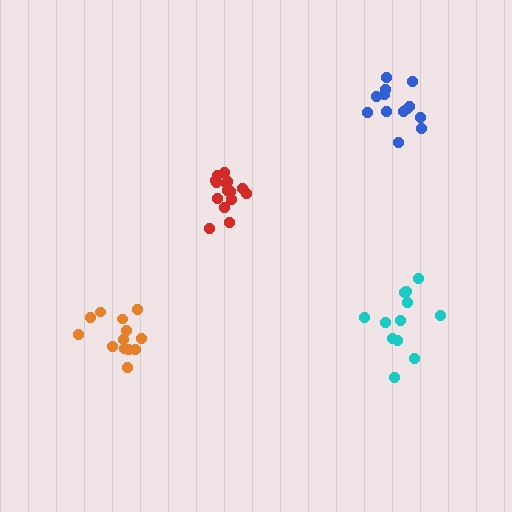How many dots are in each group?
Group 1: 13 dots, Group 2: 15 dots, Group 3: 12 dots, Group 4: 13 dots (53 total).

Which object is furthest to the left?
The orange cluster is leftmost.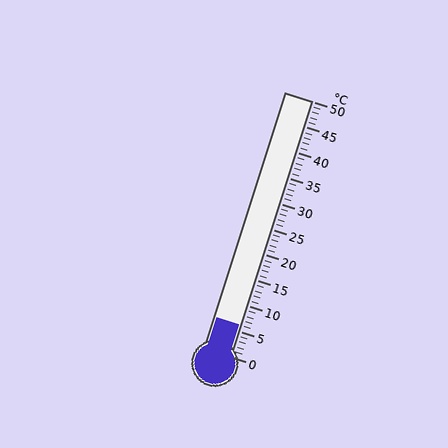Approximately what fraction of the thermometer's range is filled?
The thermometer is filled to approximately 10% of its range.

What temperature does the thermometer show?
The thermometer shows approximately 6°C.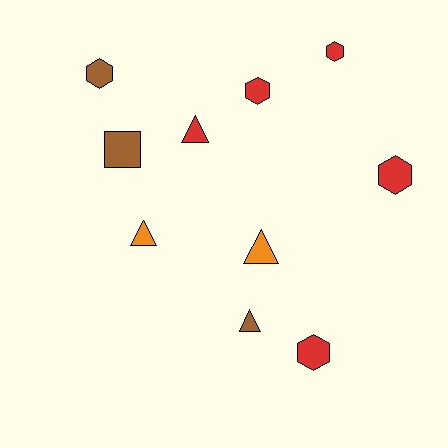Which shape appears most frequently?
Hexagon, with 5 objects.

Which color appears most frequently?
Red, with 5 objects.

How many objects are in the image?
There are 10 objects.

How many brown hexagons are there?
There is 1 brown hexagon.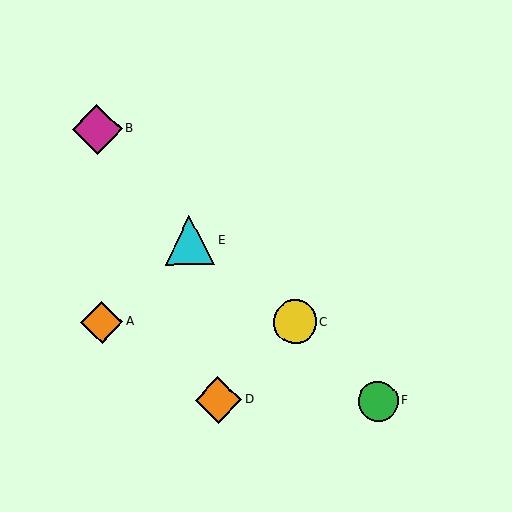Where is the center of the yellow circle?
The center of the yellow circle is at (295, 322).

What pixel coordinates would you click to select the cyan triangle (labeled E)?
Click at (190, 241) to select the cyan triangle E.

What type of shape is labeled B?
Shape B is a magenta diamond.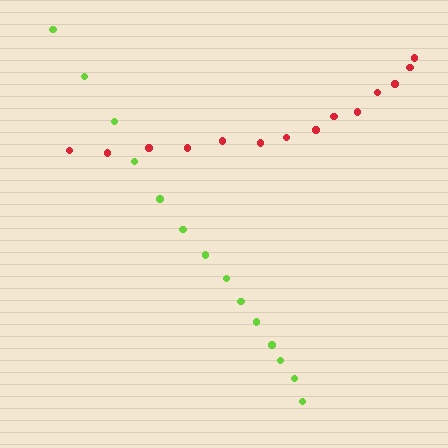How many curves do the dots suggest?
There are 2 distinct paths.